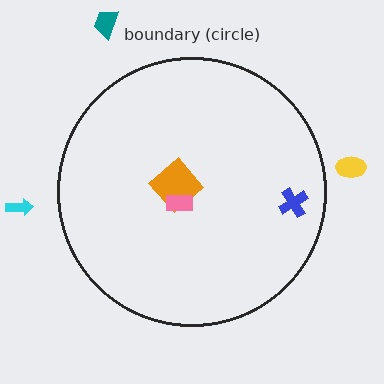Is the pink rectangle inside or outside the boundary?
Inside.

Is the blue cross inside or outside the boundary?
Inside.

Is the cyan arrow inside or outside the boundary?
Outside.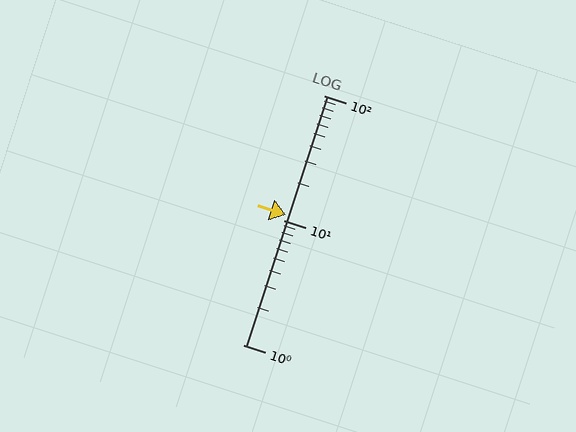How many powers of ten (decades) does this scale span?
The scale spans 2 decades, from 1 to 100.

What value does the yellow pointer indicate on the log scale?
The pointer indicates approximately 11.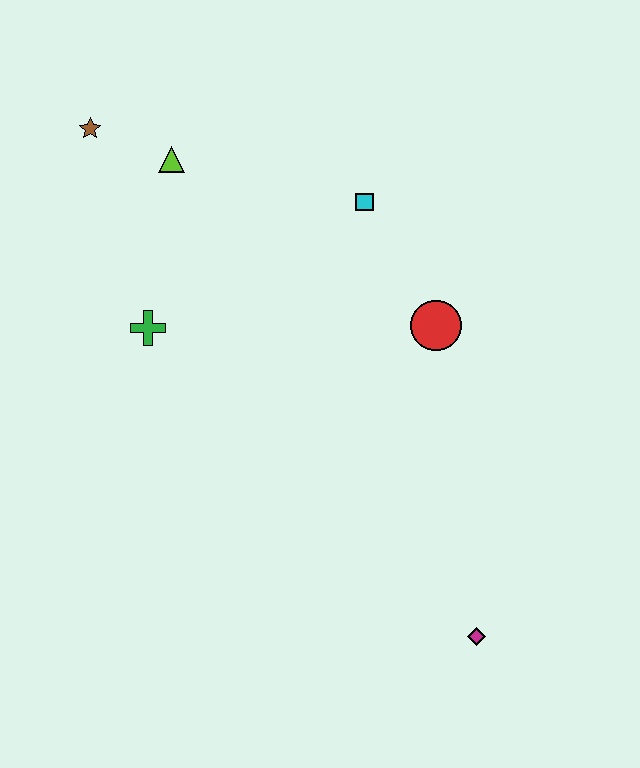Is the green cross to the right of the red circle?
No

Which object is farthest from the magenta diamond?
The brown star is farthest from the magenta diamond.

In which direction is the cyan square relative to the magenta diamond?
The cyan square is above the magenta diamond.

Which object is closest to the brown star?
The lime triangle is closest to the brown star.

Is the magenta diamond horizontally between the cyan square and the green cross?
No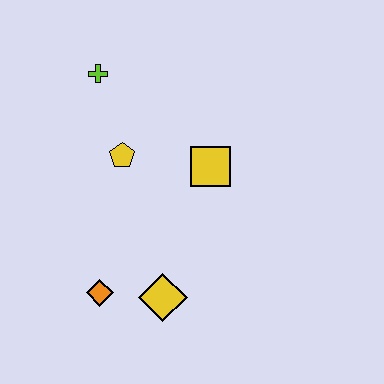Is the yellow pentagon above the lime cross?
No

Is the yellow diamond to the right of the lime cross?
Yes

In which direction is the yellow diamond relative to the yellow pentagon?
The yellow diamond is below the yellow pentagon.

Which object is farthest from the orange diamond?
The lime cross is farthest from the orange diamond.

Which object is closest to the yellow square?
The yellow pentagon is closest to the yellow square.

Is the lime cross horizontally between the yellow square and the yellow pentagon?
No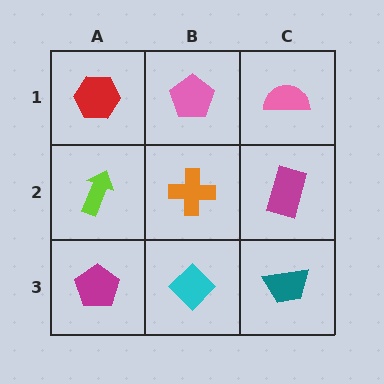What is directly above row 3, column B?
An orange cross.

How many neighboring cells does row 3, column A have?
2.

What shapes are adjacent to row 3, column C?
A magenta rectangle (row 2, column C), a cyan diamond (row 3, column B).